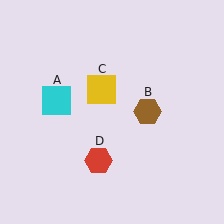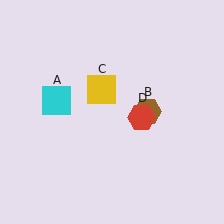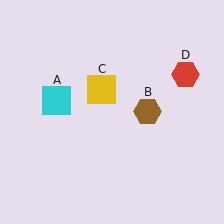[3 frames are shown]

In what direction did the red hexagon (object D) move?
The red hexagon (object D) moved up and to the right.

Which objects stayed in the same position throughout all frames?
Cyan square (object A) and brown hexagon (object B) and yellow square (object C) remained stationary.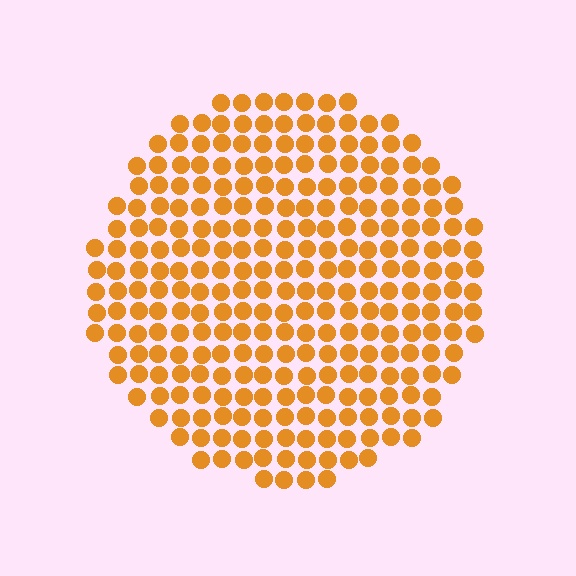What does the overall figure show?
The overall figure shows a circle.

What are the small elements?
The small elements are circles.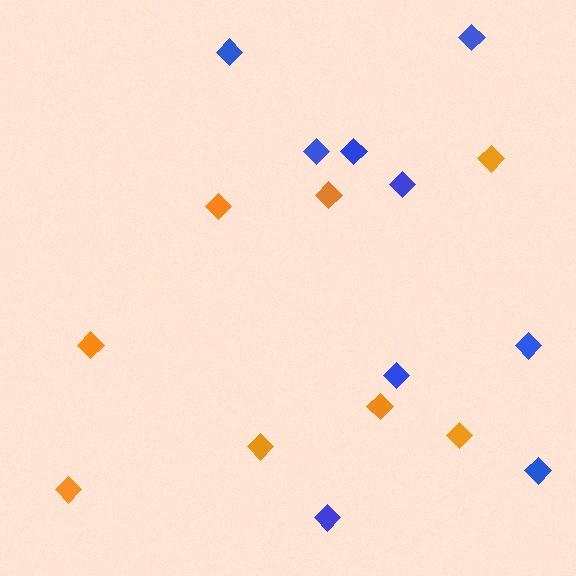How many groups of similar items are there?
There are 2 groups: one group of orange diamonds (8) and one group of blue diamonds (9).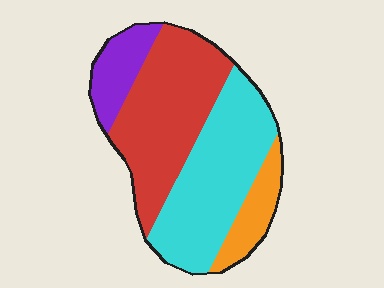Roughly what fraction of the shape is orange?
Orange takes up about one tenth (1/10) of the shape.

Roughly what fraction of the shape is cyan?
Cyan takes up between a quarter and a half of the shape.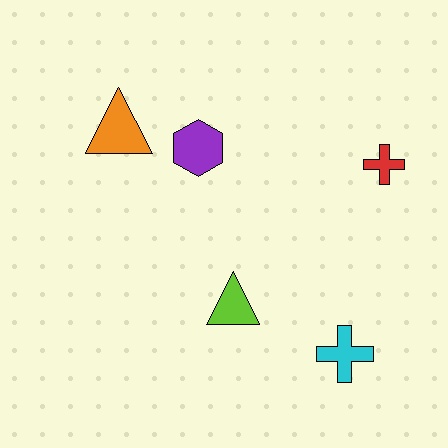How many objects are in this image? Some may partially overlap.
There are 5 objects.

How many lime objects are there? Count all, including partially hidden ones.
There is 1 lime object.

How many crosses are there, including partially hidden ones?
There are 2 crosses.